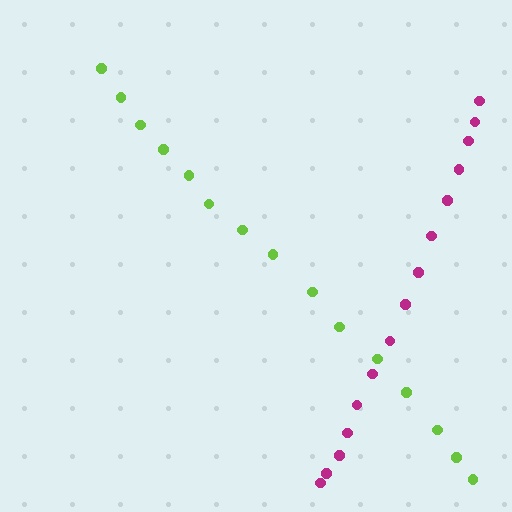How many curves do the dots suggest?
There are 2 distinct paths.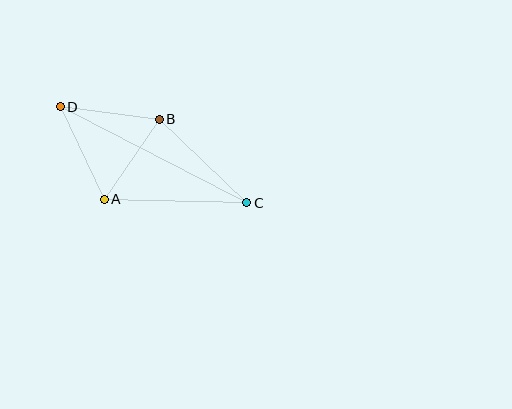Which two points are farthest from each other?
Points C and D are farthest from each other.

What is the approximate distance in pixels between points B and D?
The distance between B and D is approximately 100 pixels.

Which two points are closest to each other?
Points A and B are closest to each other.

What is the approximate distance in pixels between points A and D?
The distance between A and D is approximately 102 pixels.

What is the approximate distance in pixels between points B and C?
The distance between B and C is approximately 121 pixels.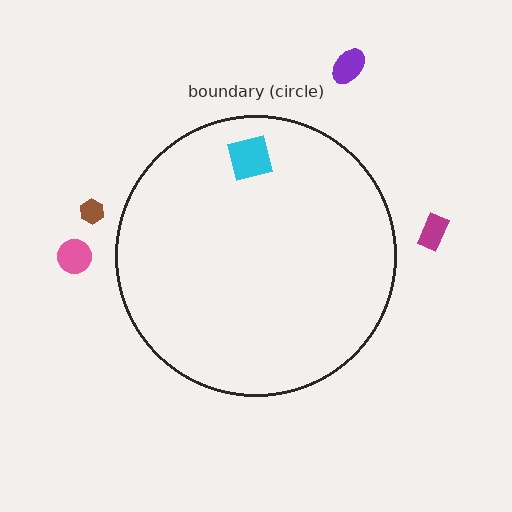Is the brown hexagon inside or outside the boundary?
Outside.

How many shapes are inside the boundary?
1 inside, 4 outside.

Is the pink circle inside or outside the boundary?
Outside.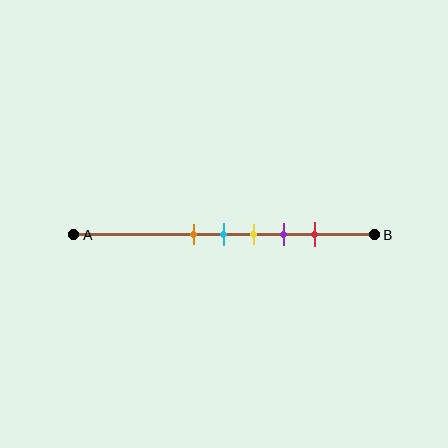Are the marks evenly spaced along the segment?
Yes, the marks are approximately evenly spaced.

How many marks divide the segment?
There are 5 marks dividing the segment.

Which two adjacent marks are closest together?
The orange and cyan marks are the closest adjacent pair.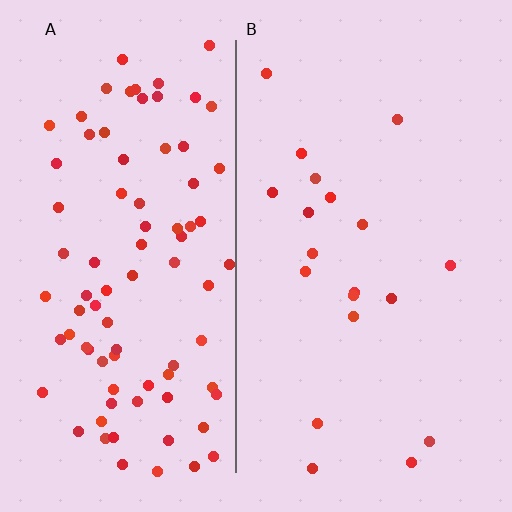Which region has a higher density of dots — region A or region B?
A (the left).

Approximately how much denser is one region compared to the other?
Approximately 4.4× — region A over region B.